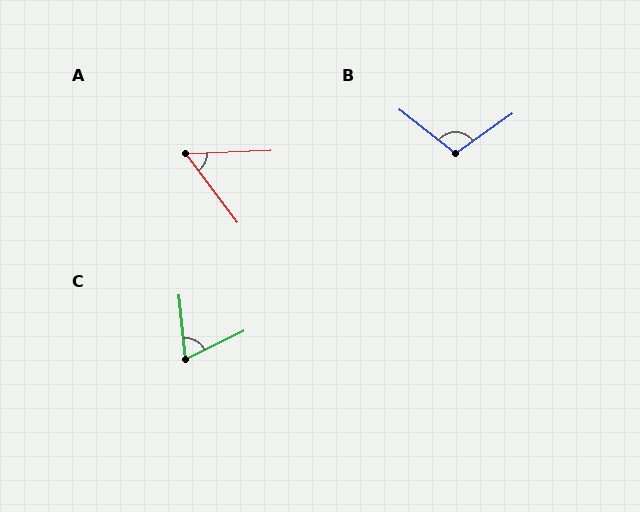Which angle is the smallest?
A, at approximately 55 degrees.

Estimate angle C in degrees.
Approximately 70 degrees.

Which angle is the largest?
B, at approximately 107 degrees.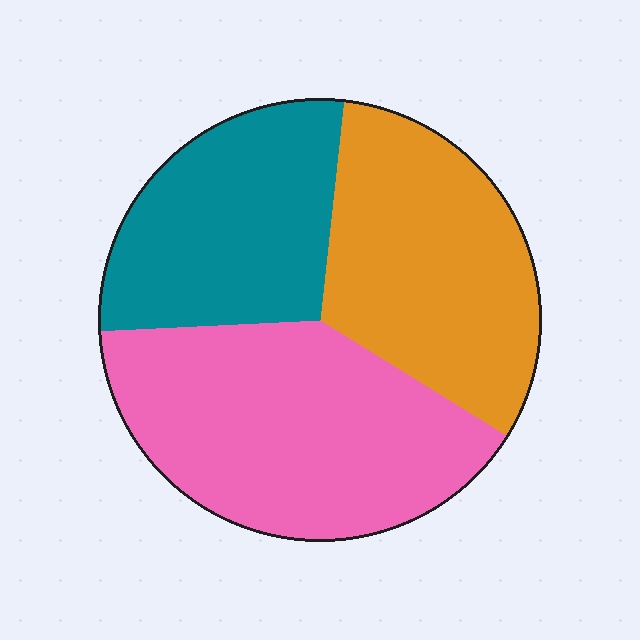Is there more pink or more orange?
Pink.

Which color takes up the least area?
Teal, at roughly 30%.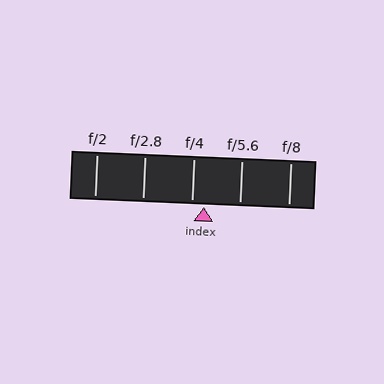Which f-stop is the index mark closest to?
The index mark is closest to f/4.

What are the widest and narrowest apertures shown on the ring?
The widest aperture shown is f/2 and the narrowest is f/8.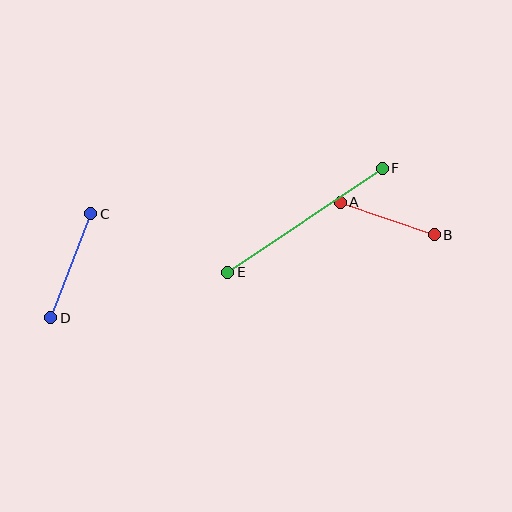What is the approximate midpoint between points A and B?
The midpoint is at approximately (387, 218) pixels.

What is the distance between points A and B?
The distance is approximately 99 pixels.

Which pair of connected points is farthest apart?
Points E and F are farthest apart.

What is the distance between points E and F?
The distance is approximately 186 pixels.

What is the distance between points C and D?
The distance is approximately 111 pixels.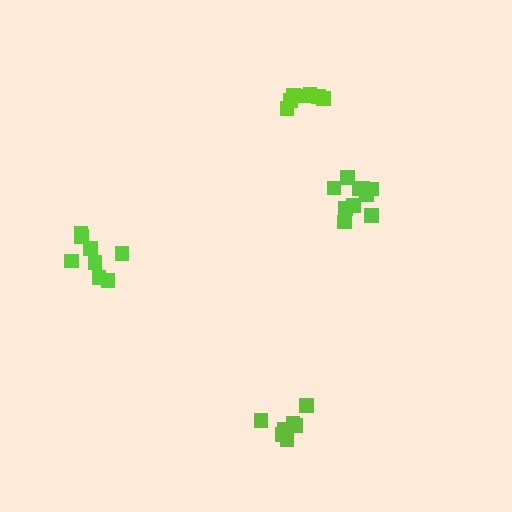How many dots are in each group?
Group 1: 7 dots, Group 2: 10 dots, Group 3: 8 dots, Group 4: 7 dots (32 total).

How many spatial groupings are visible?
There are 4 spatial groupings.